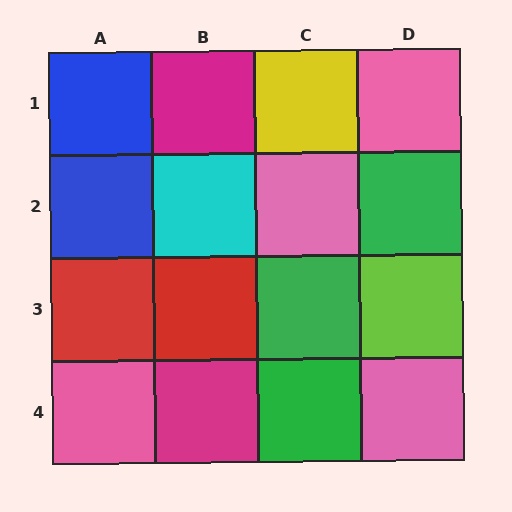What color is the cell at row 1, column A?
Blue.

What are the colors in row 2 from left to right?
Blue, cyan, pink, green.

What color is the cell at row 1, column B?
Magenta.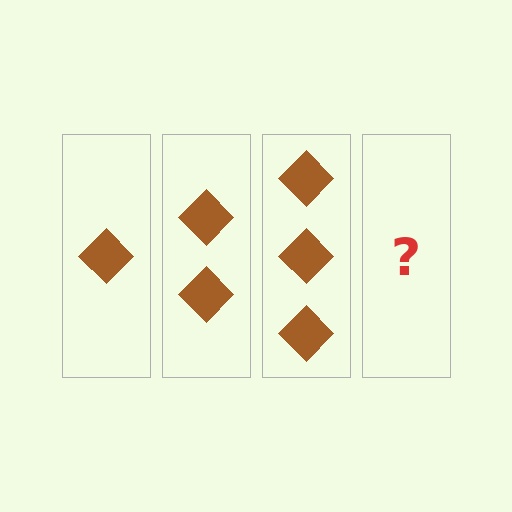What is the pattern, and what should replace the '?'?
The pattern is that each step adds one more diamond. The '?' should be 4 diamonds.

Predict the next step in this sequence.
The next step is 4 diamonds.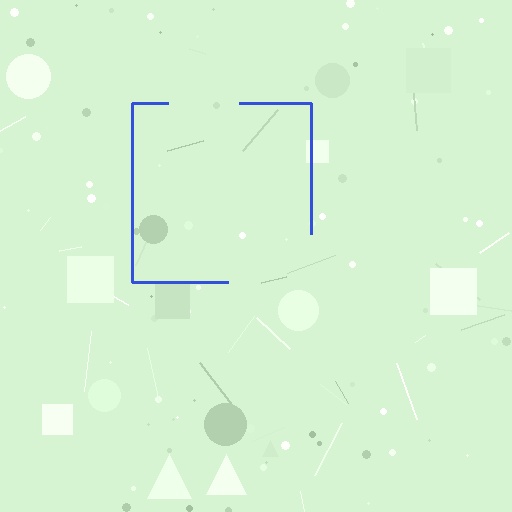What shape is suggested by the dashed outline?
The dashed outline suggests a square.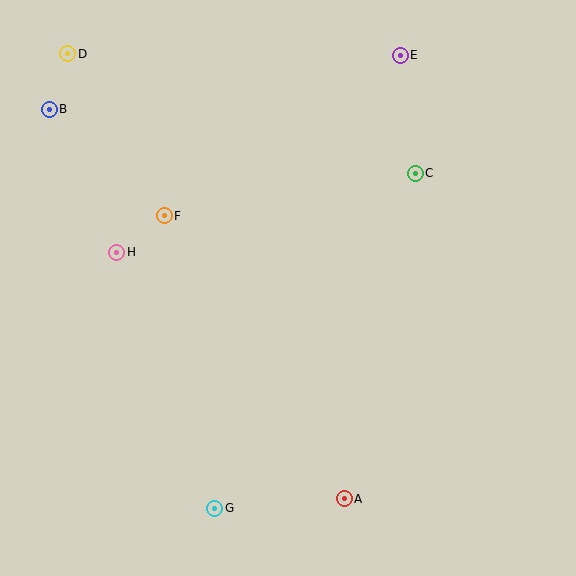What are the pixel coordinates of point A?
Point A is at (344, 499).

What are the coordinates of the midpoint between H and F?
The midpoint between H and F is at (141, 234).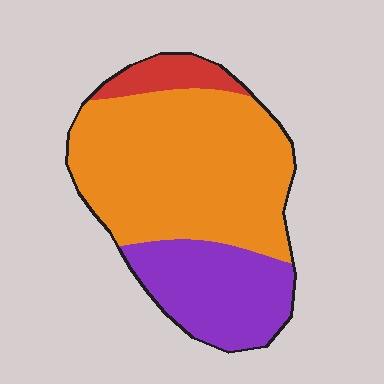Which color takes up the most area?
Orange, at roughly 65%.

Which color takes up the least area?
Red, at roughly 10%.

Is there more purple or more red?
Purple.